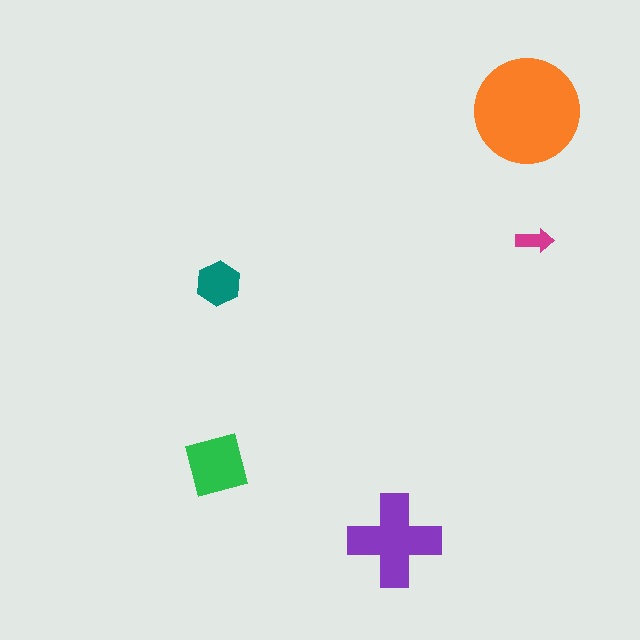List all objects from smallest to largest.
The magenta arrow, the teal hexagon, the green square, the purple cross, the orange circle.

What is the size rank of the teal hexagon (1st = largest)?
4th.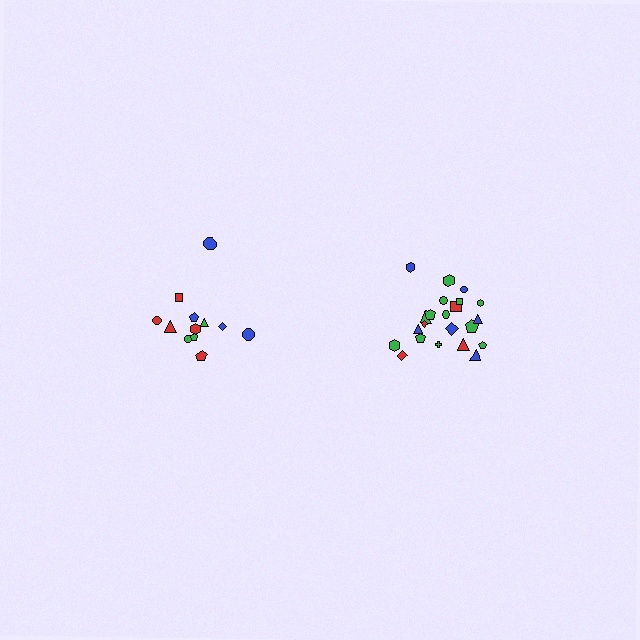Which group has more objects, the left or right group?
The right group.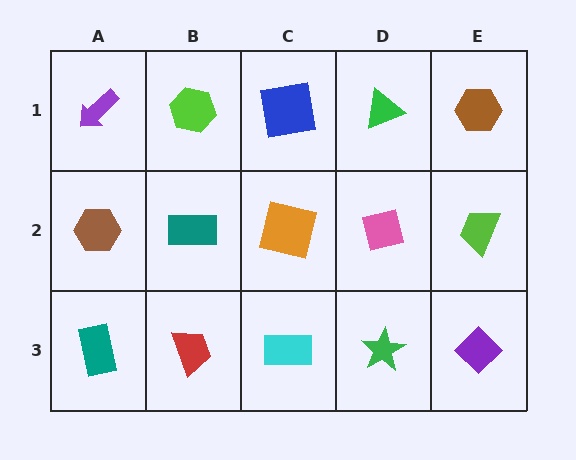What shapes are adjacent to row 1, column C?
An orange square (row 2, column C), a lime hexagon (row 1, column B), a green triangle (row 1, column D).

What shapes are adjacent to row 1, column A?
A brown hexagon (row 2, column A), a lime hexagon (row 1, column B).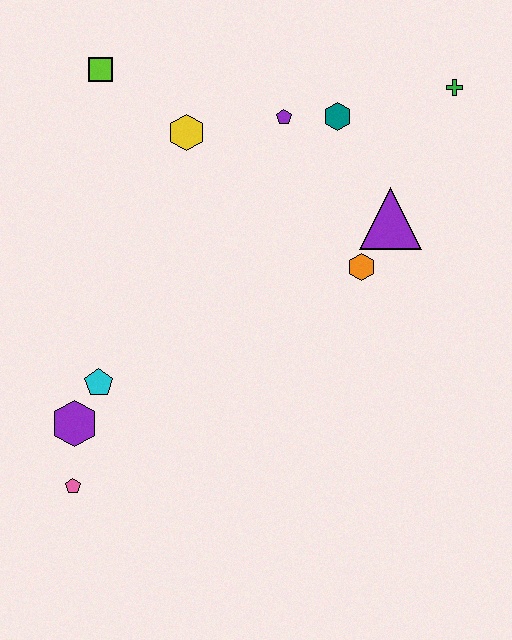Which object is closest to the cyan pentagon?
The purple hexagon is closest to the cyan pentagon.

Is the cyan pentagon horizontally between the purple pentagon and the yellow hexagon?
No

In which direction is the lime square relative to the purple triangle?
The lime square is to the left of the purple triangle.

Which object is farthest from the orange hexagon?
The pink pentagon is farthest from the orange hexagon.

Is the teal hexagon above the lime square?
No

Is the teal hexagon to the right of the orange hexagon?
No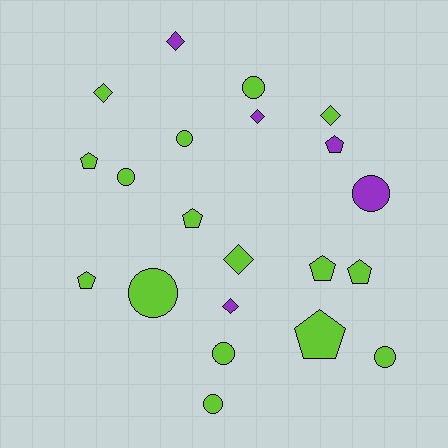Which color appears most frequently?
Lime, with 16 objects.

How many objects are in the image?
There are 21 objects.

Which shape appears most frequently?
Circle, with 8 objects.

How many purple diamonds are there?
There are 3 purple diamonds.